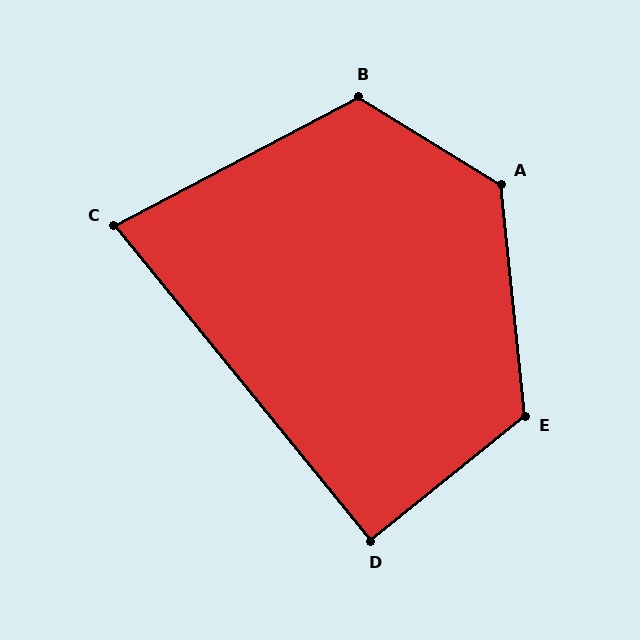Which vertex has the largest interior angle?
A, at approximately 127 degrees.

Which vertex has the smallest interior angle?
C, at approximately 79 degrees.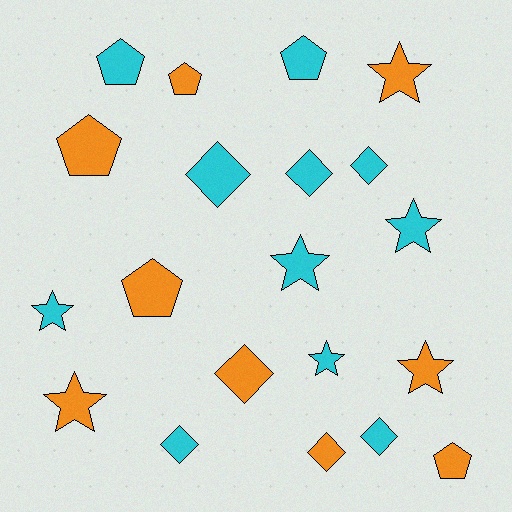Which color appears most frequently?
Cyan, with 11 objects.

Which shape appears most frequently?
Diamond, with 7 objects.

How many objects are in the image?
There are 20 objects.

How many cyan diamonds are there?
There are 5 cyan diamonds.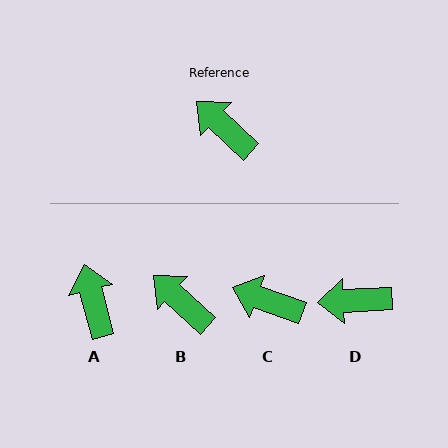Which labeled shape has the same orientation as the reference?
B.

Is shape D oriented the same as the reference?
No, it is off by about 46 degrees.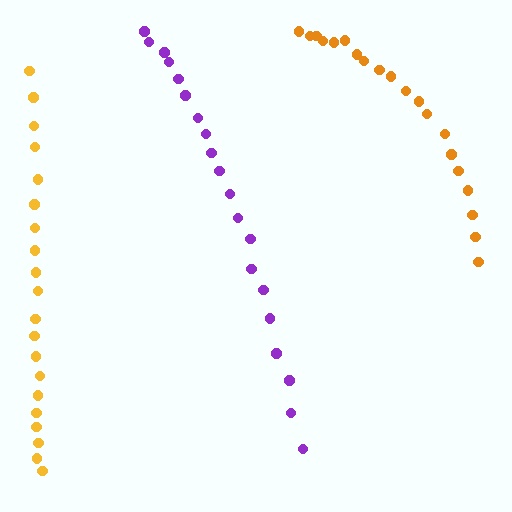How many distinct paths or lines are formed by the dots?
There are 3 distinct paths.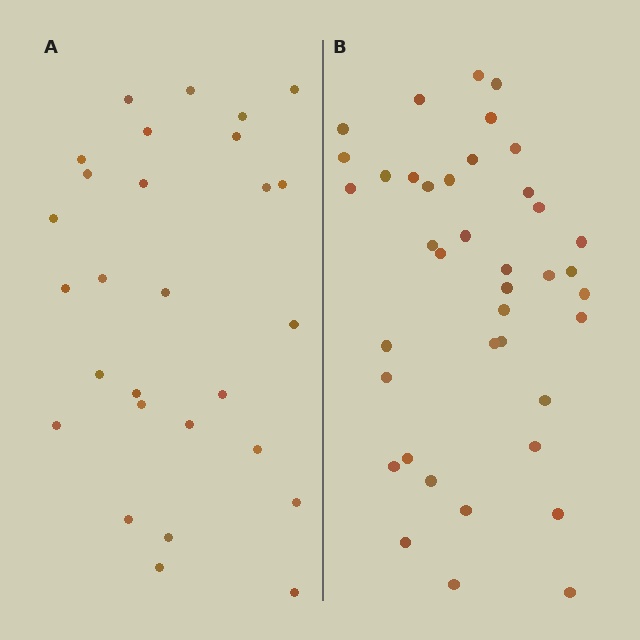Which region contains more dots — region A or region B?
Region B (the right region) has more dots.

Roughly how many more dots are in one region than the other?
Region B has roughly 12 or so more dots than region A.